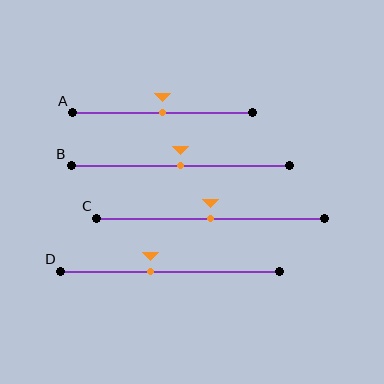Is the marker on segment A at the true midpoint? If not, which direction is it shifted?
Yes, the marker on segment A is at the true midpoint.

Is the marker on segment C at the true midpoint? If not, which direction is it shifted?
Yes, the marker on segment C is at the true midpoint.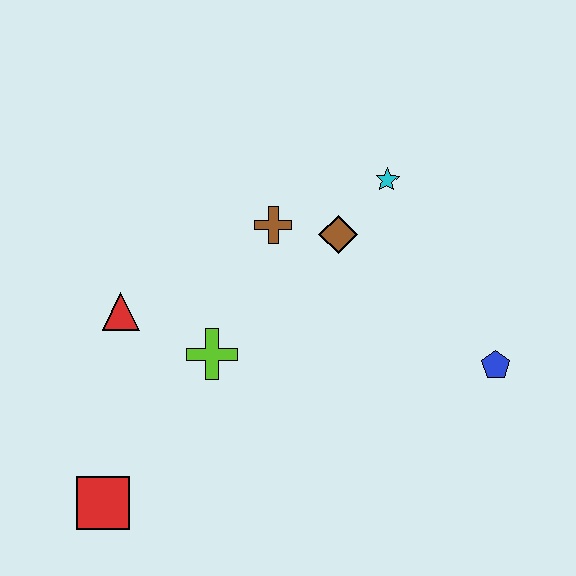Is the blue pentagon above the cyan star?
No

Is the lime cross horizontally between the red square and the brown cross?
Yes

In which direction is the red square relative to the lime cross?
The red square is below the lime cross.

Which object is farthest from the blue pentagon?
The red square is farthest from the blue pentagon.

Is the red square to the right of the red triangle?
No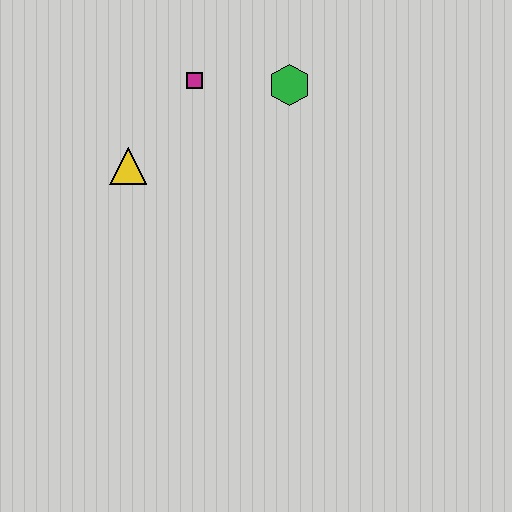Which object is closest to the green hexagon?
The magenta square is closest to the green hexagon.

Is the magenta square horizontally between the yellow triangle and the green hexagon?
Yes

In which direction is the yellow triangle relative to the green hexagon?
The yellow triangle is to the left of the green hexagon.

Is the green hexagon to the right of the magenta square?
Yes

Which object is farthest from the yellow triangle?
The green hexagon is farthest from the yellow triangle.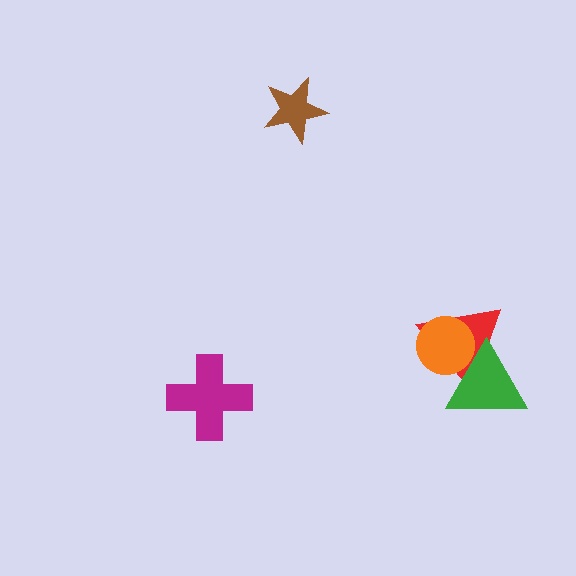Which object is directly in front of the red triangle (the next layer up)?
The orange circle is directly in front of the red triangle.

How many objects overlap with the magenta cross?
0 objects overlap with the magenta cross.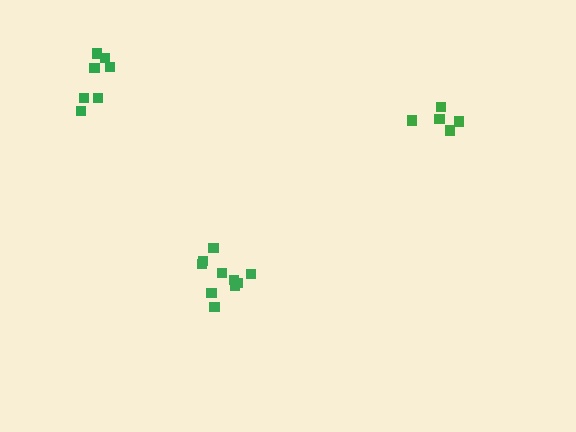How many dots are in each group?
Group 1: 10 dots, Group 2: 7 dots, Group 3: 5 dots (22 total).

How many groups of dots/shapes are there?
There are 3 groups.